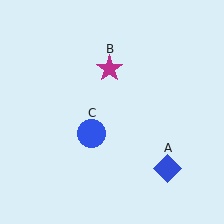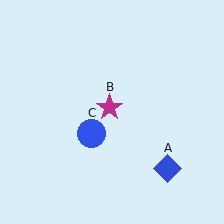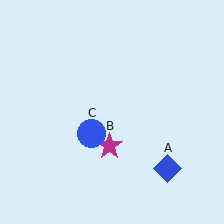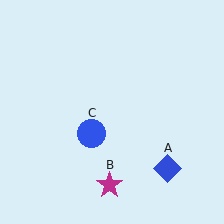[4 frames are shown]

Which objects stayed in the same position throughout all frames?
Blue diamond (object A) and blue circle (object C) remained stationary.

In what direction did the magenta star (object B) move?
The magenta star (object B) moved down.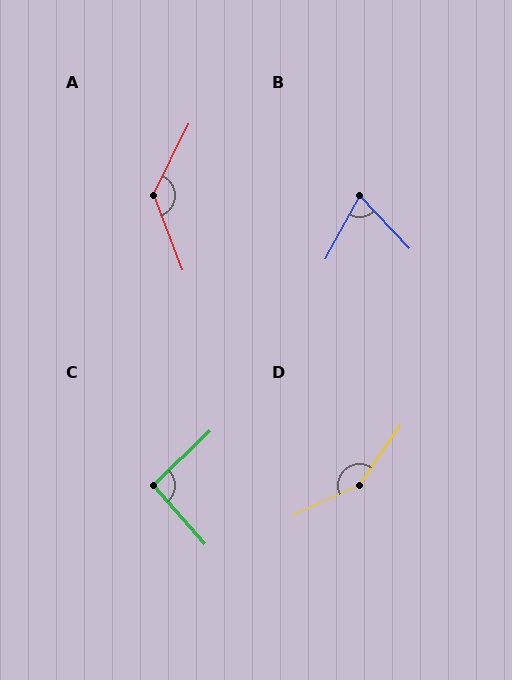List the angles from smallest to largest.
B (72°), C (93°), A (132°), D (149°).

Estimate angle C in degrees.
Approximately 93 degrees.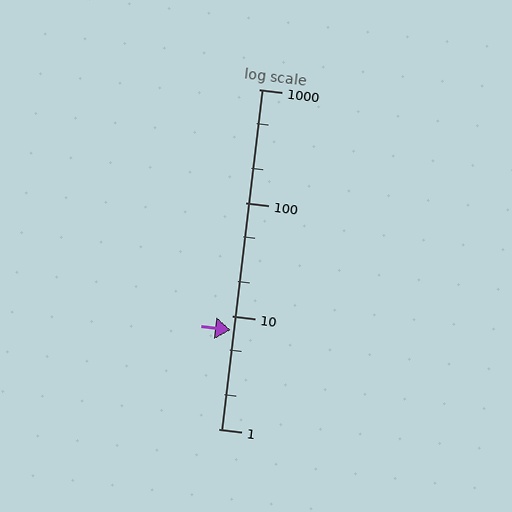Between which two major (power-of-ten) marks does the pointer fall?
The pointer is between 1 and 10.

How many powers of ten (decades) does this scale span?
The scale spans 3 decades, from 1 to 1000.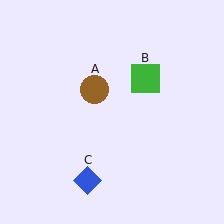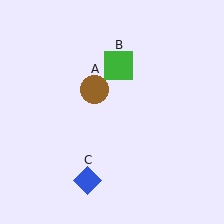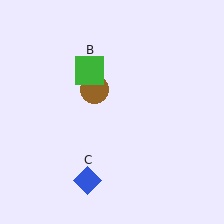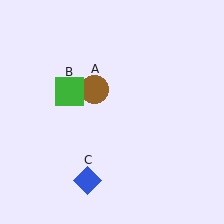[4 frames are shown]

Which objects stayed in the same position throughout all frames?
Brown circle (object A) and blue diamond (object C) remained stationary.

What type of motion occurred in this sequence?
The green square (object B) rotated counterclockwise around the center of the scene.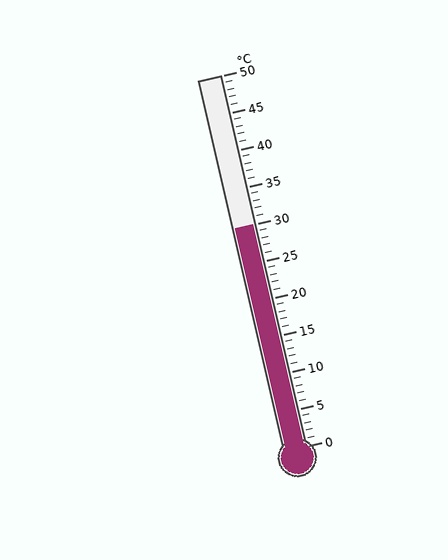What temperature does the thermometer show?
The thermometer shows approximately 30°C.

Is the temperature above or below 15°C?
The temperature is above 15°C.